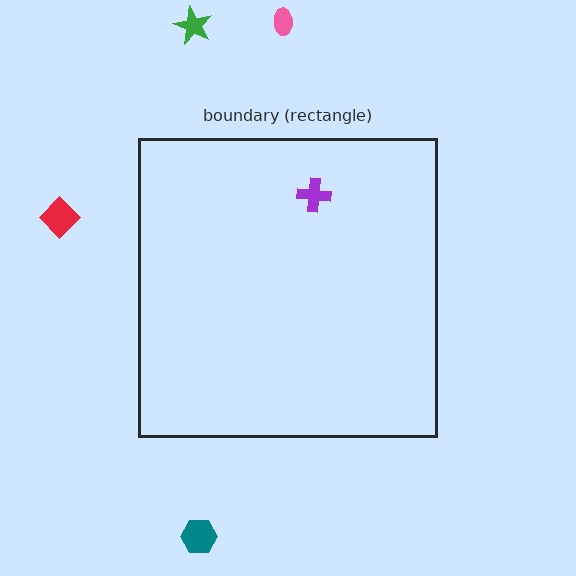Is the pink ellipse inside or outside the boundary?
Outside.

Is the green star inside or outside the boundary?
Outside.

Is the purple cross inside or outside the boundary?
Inside.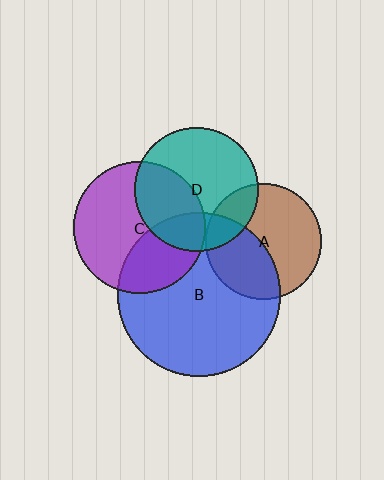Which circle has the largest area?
Circle B (blue).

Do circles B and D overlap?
Yes.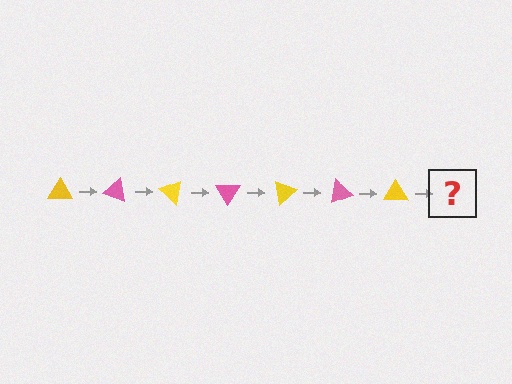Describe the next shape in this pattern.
It should be a pink triangle, rotated 140 degrees from the start.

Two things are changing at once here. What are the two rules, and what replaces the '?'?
The two rules are that it rotates 20 degrees each step and the color cycles through yellow and pink. The '?' should be a pink triangle, rotated 140 degrees from the start.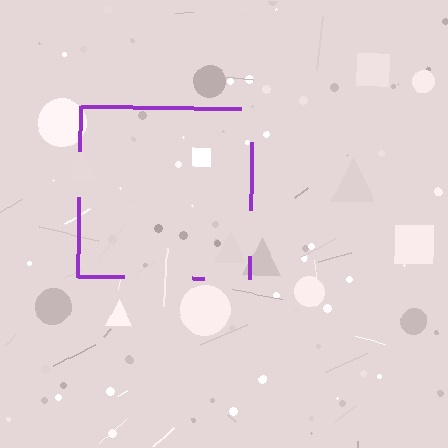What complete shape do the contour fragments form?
The contour fragments form a square.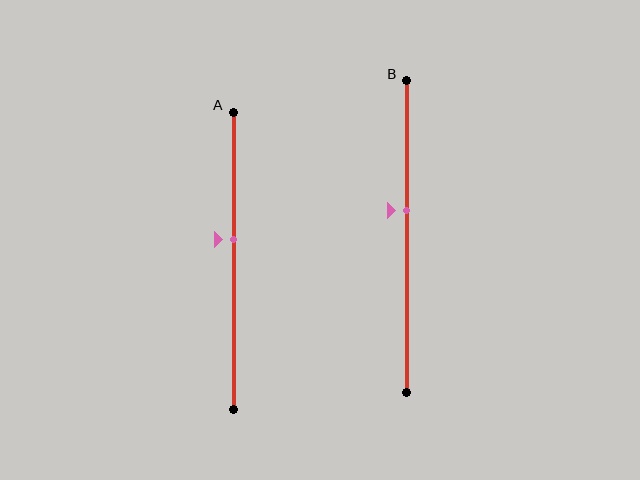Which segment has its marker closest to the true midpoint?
Segment A has its marker closest to the true midpoint.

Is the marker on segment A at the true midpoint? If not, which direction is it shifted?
No, the marker on segment A is shifted upward by about 7% of the segment length.